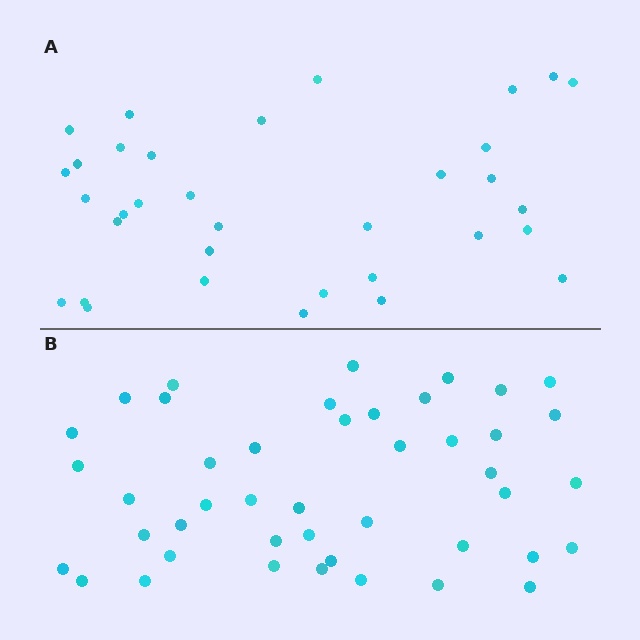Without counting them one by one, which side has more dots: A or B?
Region B (the bottom region) has more dots.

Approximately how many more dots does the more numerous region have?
Region B has roughly 10 or so more dots than region A.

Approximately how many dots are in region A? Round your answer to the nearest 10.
About 30 dots. (The exact count is 34, which rounds to 30.)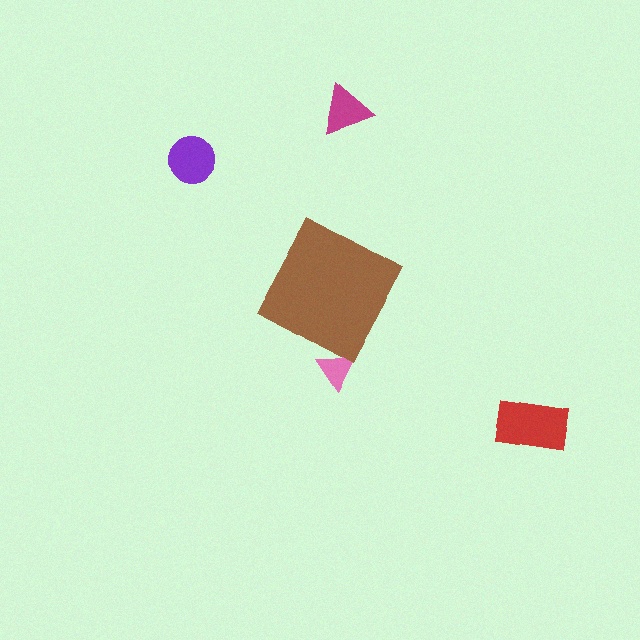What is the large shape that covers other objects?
A brown diamond.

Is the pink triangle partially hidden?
Yes, the pink triangle is partially hidden behind the brown diamond.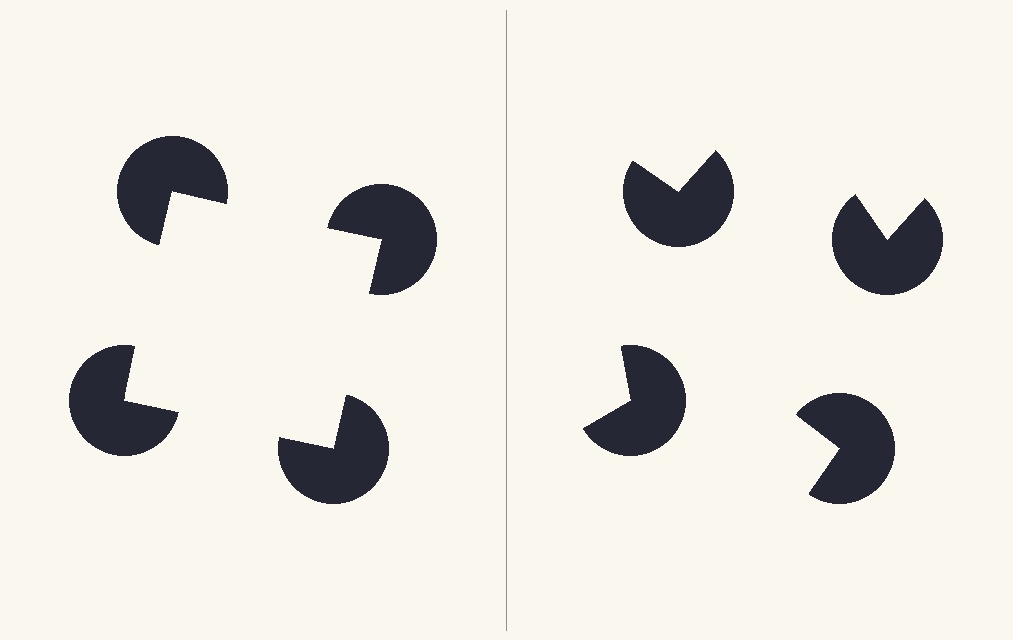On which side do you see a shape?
An illusory square appears on the left side. On the right side the wedge cuts are rotated, so no coherent shape forms.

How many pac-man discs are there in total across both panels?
8 — 4 on each side.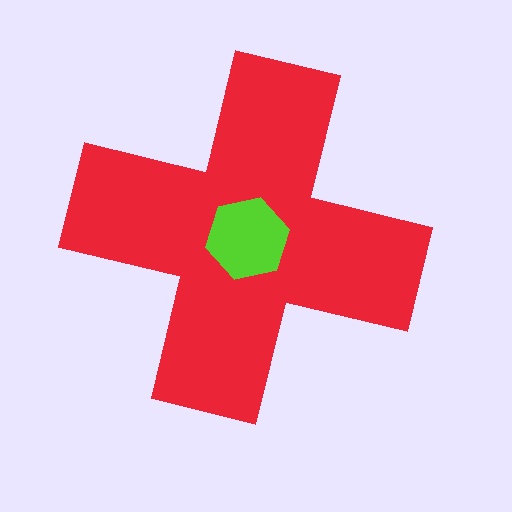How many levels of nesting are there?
2.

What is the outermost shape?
The red cross.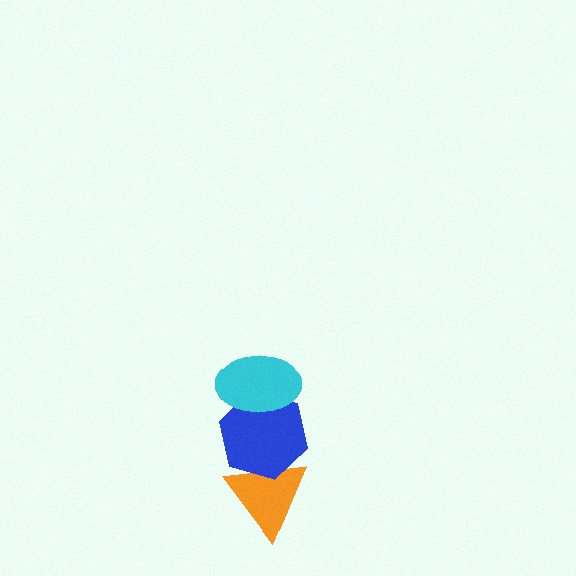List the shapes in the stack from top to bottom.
From top to bottom: the cyan ellipse, the blue hexagon, the orange triangle.